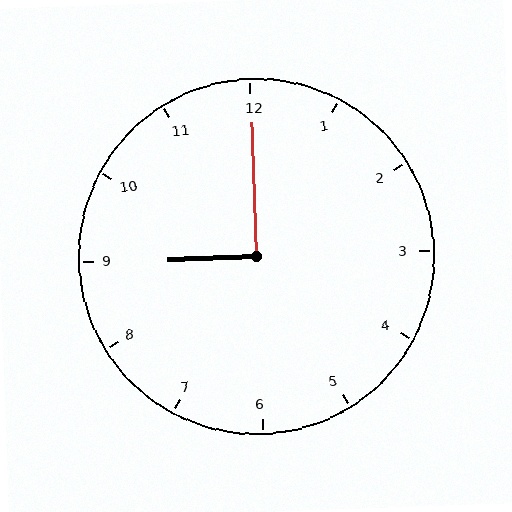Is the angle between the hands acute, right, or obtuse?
It is right.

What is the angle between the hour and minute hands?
Approximately 90 degrees.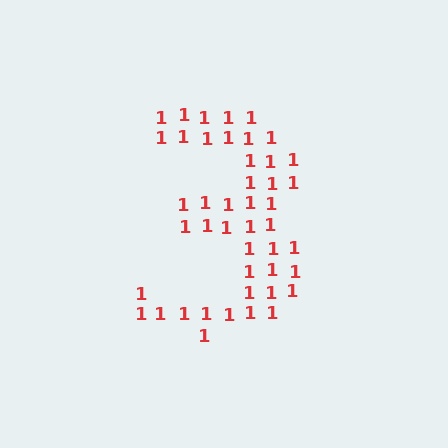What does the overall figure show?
The overall figure shows the digit 3.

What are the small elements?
The small elements are digit 1's.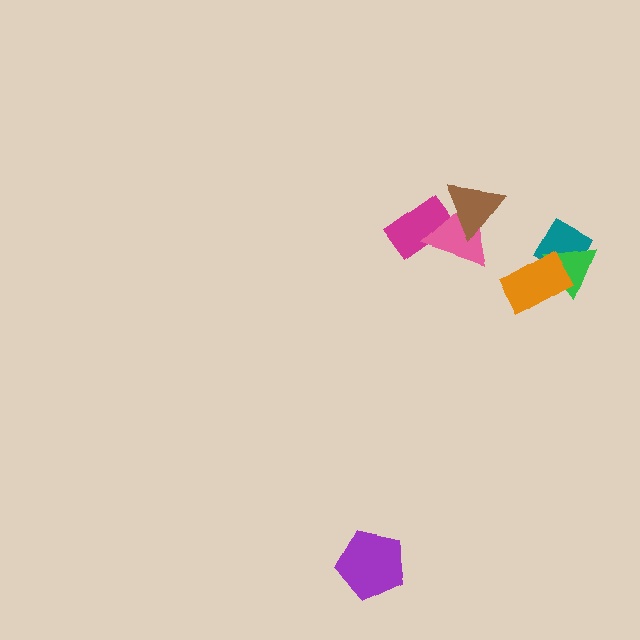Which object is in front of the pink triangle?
The brown triangle is in front of the pink triangle.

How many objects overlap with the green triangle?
2 objects overlap with the green triangle.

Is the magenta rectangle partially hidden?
Yes, it is partially covered by another shape.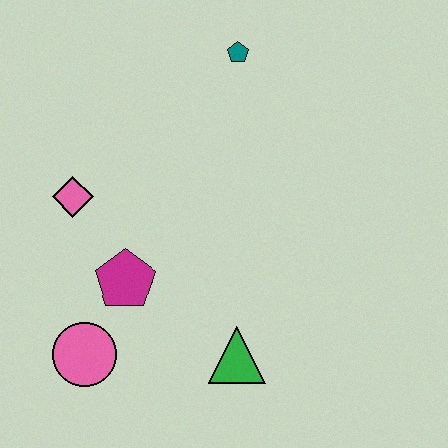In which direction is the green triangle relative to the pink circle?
The green triangle is to the right of the pink circle.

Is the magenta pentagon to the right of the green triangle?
No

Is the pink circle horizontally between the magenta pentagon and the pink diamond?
Yes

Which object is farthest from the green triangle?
The teal pentagon is farthest from the green triangle.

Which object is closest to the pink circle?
The magenta pentagon is closest to the pink circle.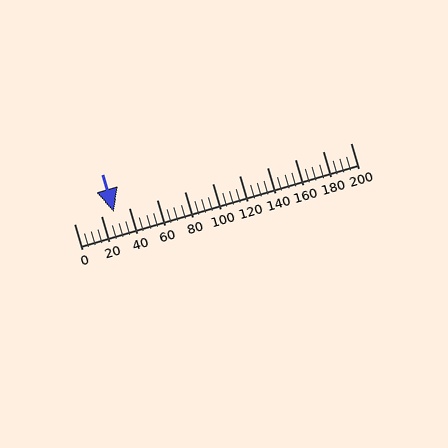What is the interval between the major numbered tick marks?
The major tick marks are spaced 20 units apart.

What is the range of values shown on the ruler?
The ruler shows values from 0 to 200.